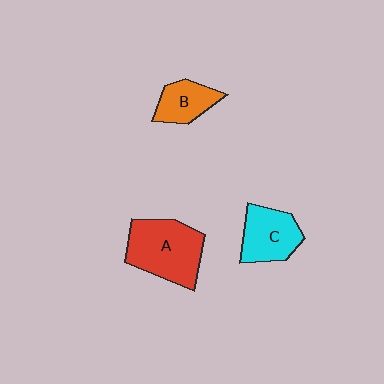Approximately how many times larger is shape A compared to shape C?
Approximately 1.4 times.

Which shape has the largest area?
Shape A (red).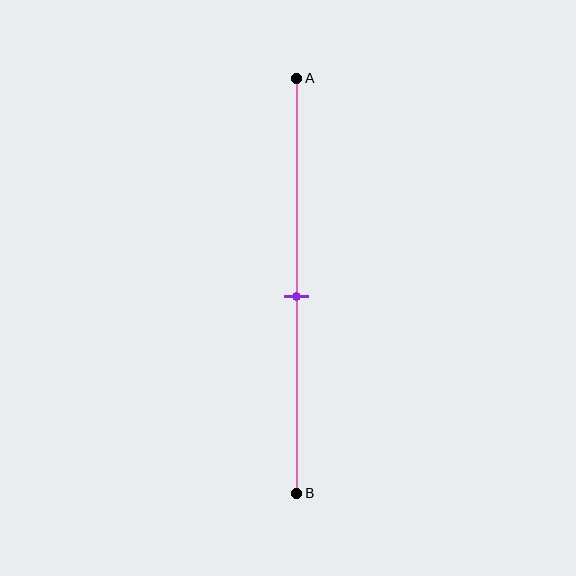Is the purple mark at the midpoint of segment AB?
Yes, the mark is approximately at the midpoint.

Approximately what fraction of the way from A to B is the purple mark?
The purple mark is approximately 55% of the way from A to B.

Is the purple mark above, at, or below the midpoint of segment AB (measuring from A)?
The purple mark is approximately at the midpoint of segment AB.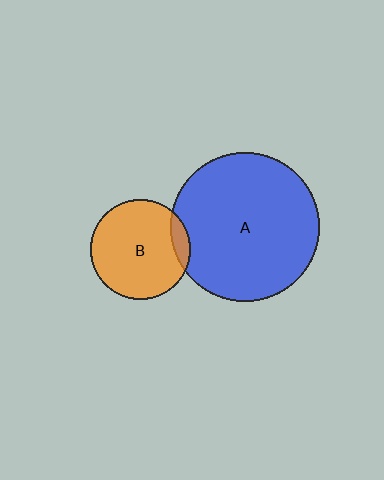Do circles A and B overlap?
Yes.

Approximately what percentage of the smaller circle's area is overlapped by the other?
Approximately 10%.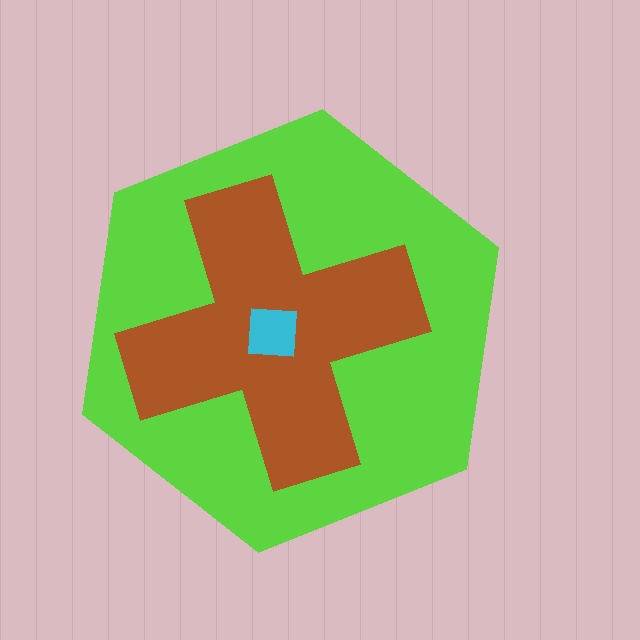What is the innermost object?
The cyan square.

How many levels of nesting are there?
3.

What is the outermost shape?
The lime hexagon.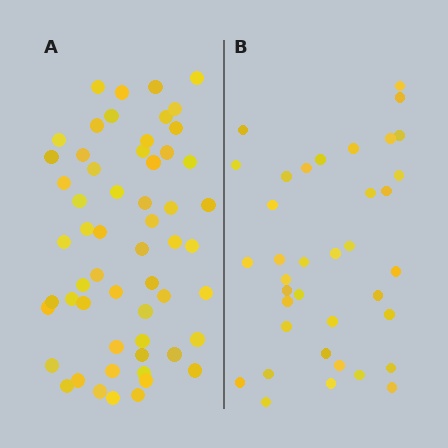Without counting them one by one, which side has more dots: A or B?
Region A (the left region) has more dots.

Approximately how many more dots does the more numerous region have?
Region A has approximately 20 more dots than region B.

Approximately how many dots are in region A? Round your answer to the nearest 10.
About 60 dots. (The exact count is 57, which rounds to 60.)